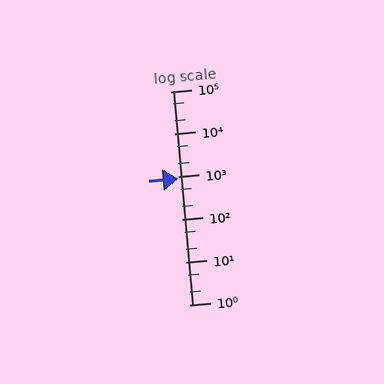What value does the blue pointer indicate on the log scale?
The pointer indicates approximately 920.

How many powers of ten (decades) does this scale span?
The scale spans 5 decades, from 1 to 100000.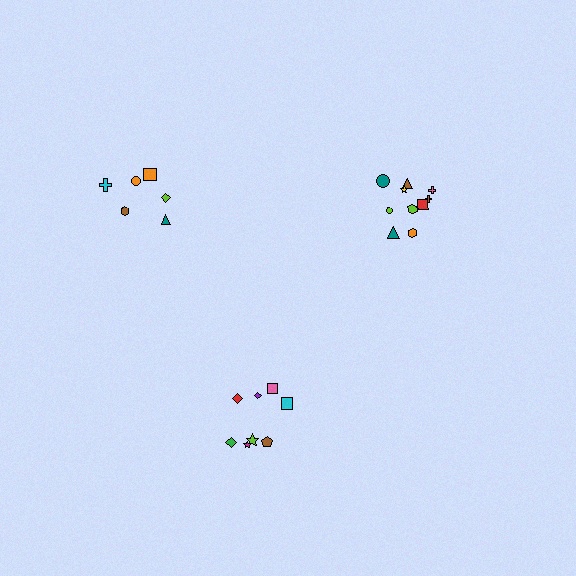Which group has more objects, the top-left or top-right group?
The top-right group.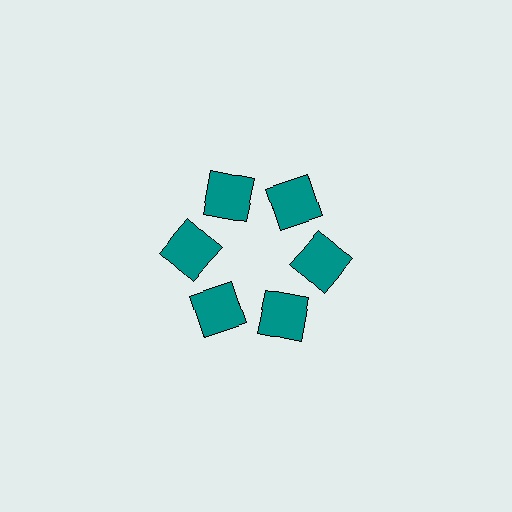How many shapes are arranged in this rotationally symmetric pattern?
There are 6 shapes, arranged in 6 groups of 1.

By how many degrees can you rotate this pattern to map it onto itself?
The pattern maps onto itself every 60 degrees of rotation.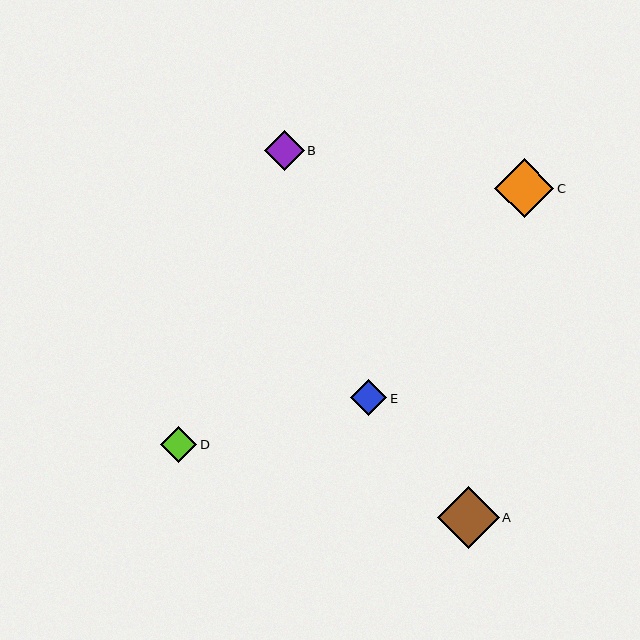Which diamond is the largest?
Diamond A is the largest with a size of approximately 62 pixels.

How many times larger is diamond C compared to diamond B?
Diamond C is approximately 1.5 times the size of diamond B.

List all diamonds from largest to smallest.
From largest to smallest: A, C, B, E, D.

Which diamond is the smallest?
Diamond D is the smallest with a size of approximately 36 pixels.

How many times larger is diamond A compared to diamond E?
Diamond A is approximately 1.7 times the size of diamond E.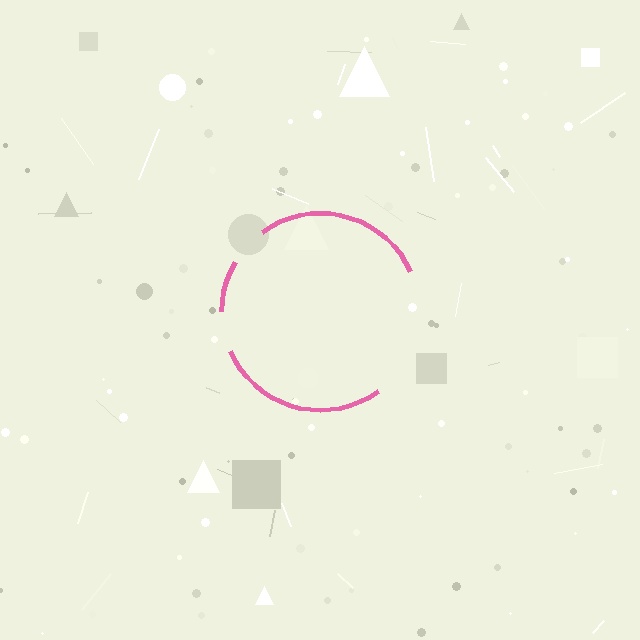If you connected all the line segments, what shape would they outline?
They would outline a circle.